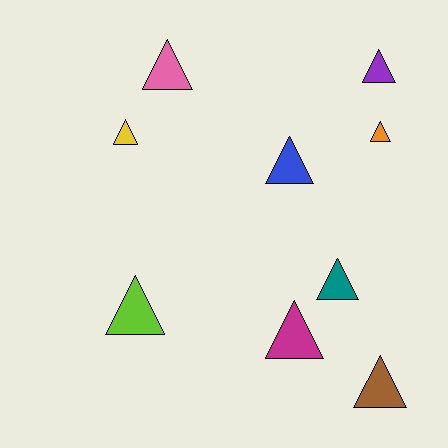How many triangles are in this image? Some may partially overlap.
There are 9 triangles.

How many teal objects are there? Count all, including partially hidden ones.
There is 1 teal object.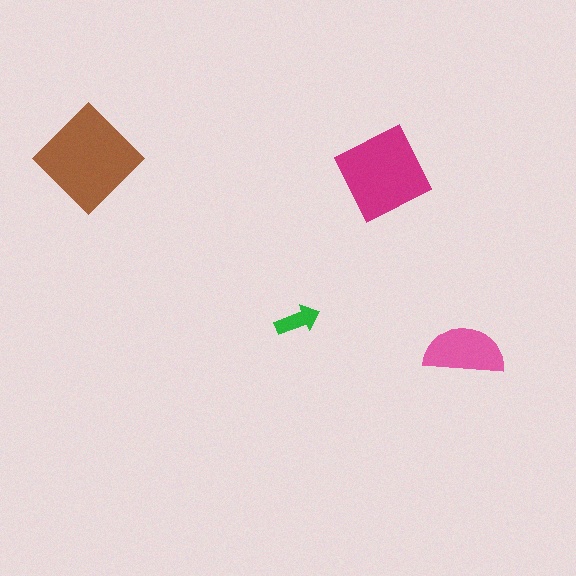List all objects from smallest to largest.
The green arrow, the pink semicircle, the magenta square, the brown diamond.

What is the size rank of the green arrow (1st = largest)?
4th.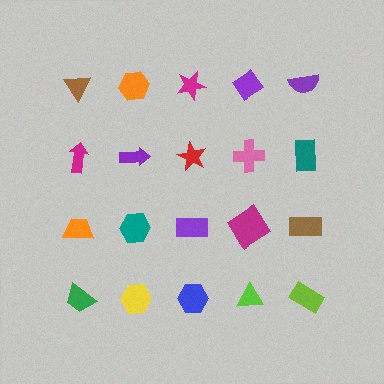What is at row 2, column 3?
A red star.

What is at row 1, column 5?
A purple semicircle.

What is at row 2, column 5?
A teal rectangle.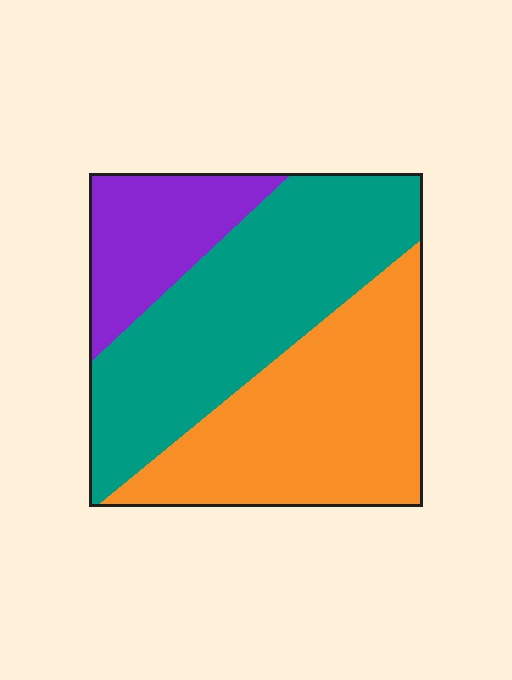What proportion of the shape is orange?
Orange covers 39% of the shape.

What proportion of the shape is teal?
Teal covers roughly 45% of the shape.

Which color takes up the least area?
Purple, at roughly 15%.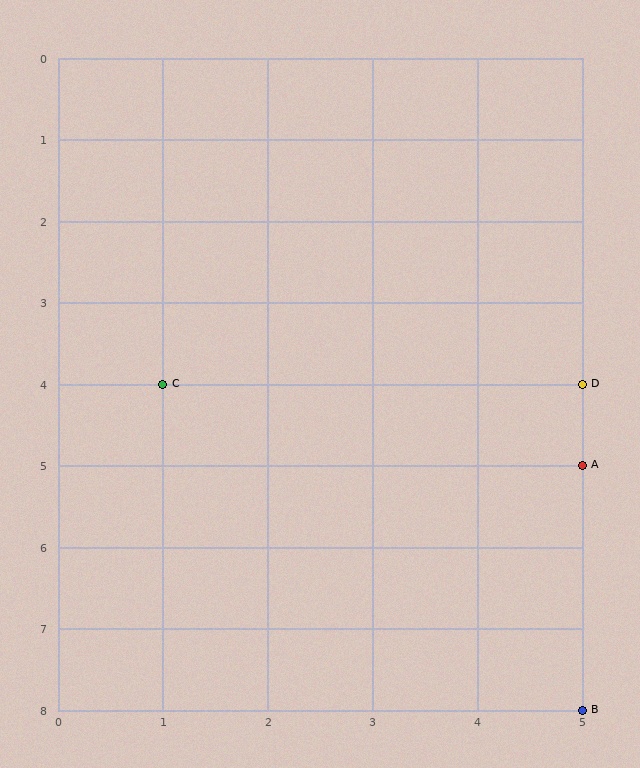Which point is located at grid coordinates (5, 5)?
Point A is at (5, 5).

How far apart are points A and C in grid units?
Points A and C are 4 columns and 1 row apart (about 4.1 grid units diagonally).